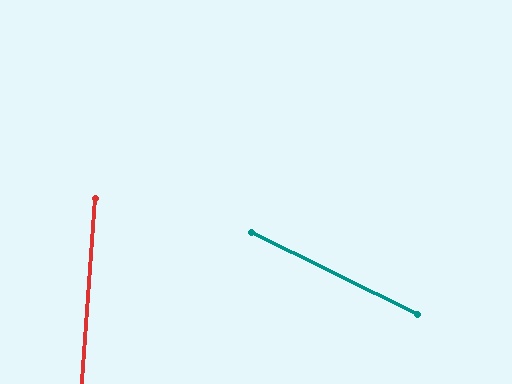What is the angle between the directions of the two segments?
Approximately 68 degrees.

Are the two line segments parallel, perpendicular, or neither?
Neither parallel nor perpendicular — they differ by about 68°.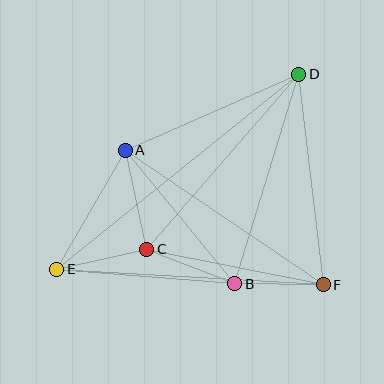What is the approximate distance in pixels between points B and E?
The distance between B and E is approximately 179 pixels.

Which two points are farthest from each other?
Points D and E are farthest from each other.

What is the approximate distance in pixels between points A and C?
The distance between A and C is approximately 101 pixels.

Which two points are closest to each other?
Points B and F are closest to each other.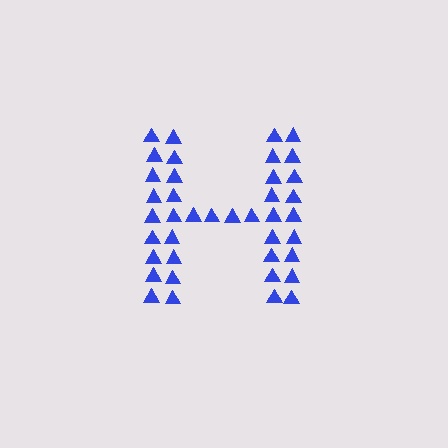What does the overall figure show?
The overall figure shows the letter H.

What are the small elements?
The small elements are triangles.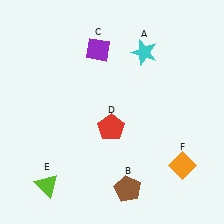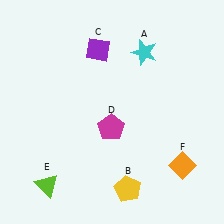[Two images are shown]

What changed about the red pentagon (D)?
In Image 1, D is red. In Image 2, it changed to magenta.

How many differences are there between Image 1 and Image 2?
There are 2 differences between the two images.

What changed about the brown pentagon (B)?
In Image 1, B is brown. In Image 2, it changed to yellow.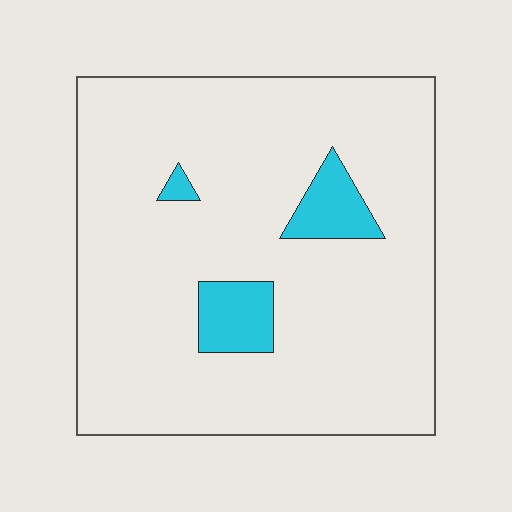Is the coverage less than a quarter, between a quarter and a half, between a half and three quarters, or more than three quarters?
Less than a quarter.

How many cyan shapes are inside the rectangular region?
3.